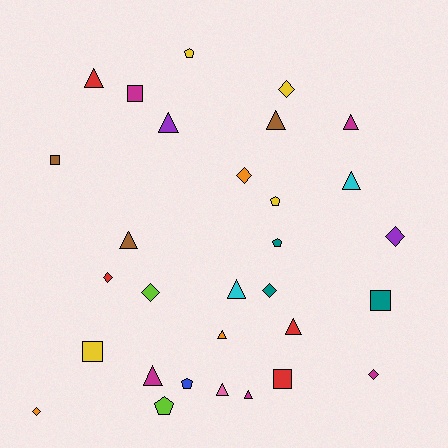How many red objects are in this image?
There are 4 red objects.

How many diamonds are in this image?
There are 8 diamonds.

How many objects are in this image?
There are 30 objects.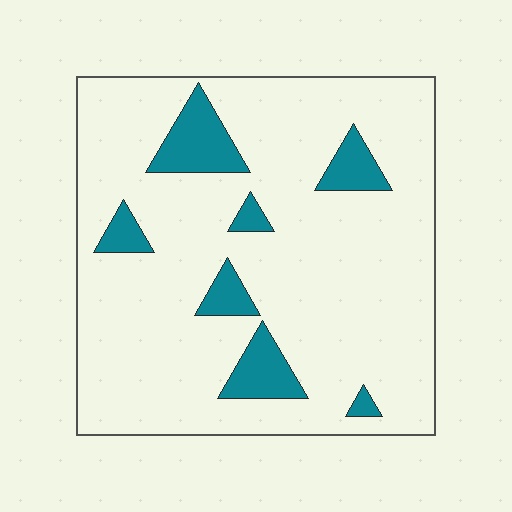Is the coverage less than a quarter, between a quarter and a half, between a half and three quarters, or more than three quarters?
Less than a quarter.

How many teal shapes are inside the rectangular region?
7.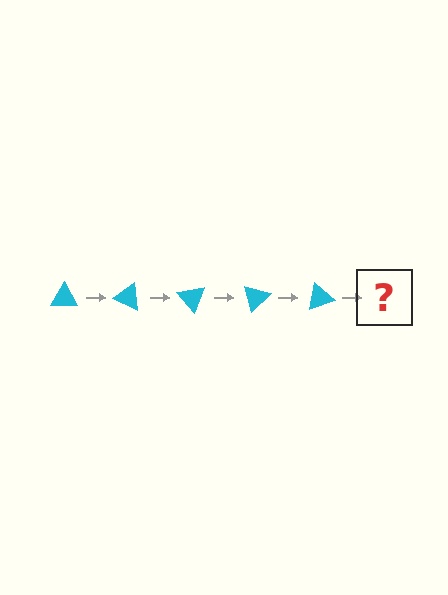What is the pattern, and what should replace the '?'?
The pattern is that the triangle rotates 25 degrees each step. The '?' should be a cyan triangle rotated 125 degrees.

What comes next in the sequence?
The next element should be a cyan triangle rotated 125 degrees.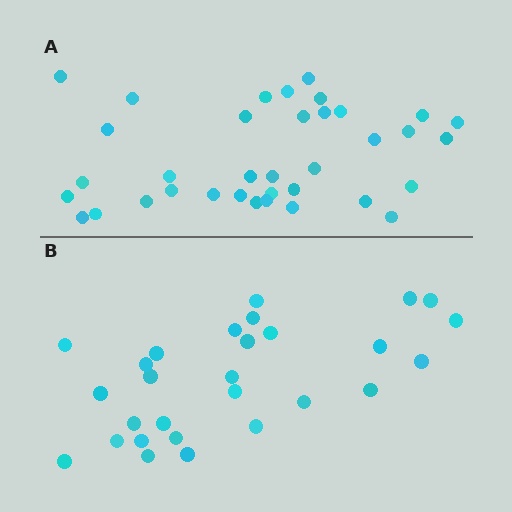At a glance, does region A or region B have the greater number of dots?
Region A (the top region) has more dots.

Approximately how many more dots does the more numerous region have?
Region A has roughly 8 or so more dots than region B.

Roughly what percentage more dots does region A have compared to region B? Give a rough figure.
About 30% more.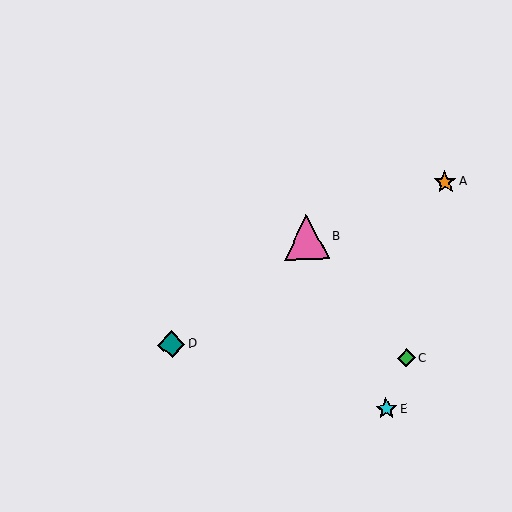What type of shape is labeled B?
Shape B is a pink triangle.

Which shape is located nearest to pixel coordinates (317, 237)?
The pink triangle (labeled B) at (306, 237) is nearest to that location.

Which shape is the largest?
The pink triangle (labeled B) is the largest.